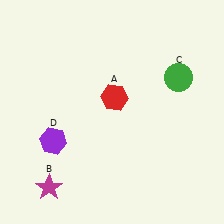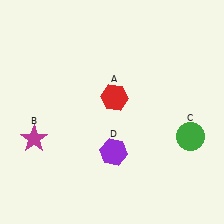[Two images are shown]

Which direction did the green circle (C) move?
The green circle (C) moved down.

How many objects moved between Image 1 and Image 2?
3 objects moved between the two images.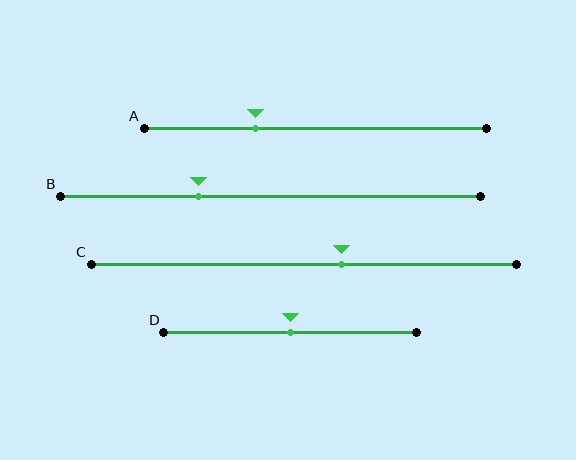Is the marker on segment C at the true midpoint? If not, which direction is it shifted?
No, the marker on segment C is shifted to the right by about 9% of the segment length.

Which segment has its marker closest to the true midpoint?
Segment D has its marker closest to the true midpoint.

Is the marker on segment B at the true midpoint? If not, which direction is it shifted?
No, the marker on segment B is shifted to the left by about 17% of the segment length.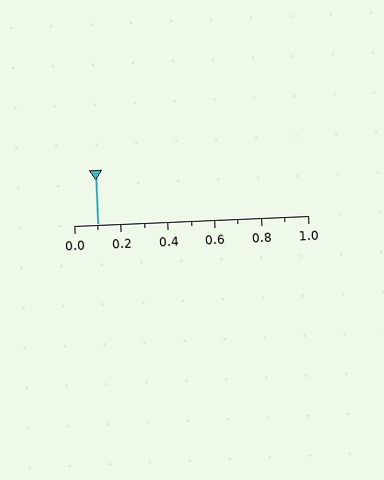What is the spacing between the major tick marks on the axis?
The major ticks are spaced 0.2 apart.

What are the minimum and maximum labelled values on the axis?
The axis runs from 0.0 to 1.0.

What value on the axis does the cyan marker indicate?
The marker indicates approximately 0.1.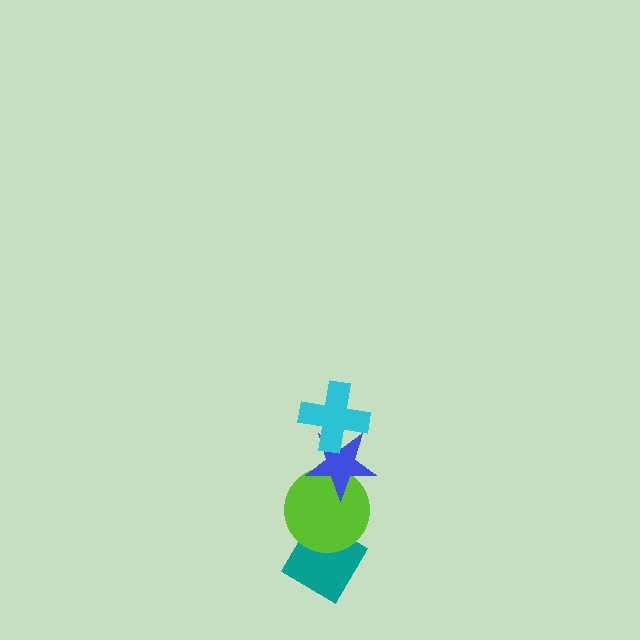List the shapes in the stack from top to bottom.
From top to bottom: the cyan cross, the blue star, the lime circle, the teal diamond.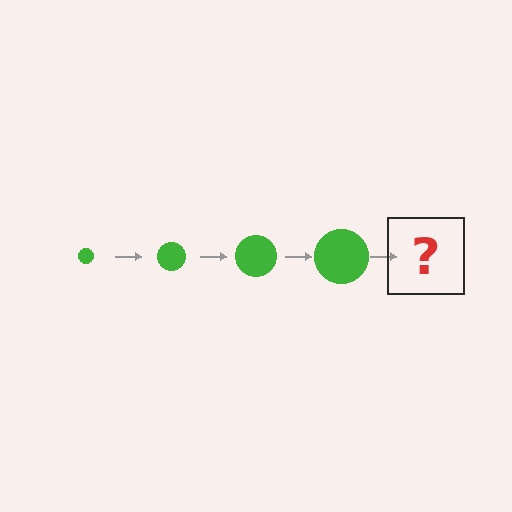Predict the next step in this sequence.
The next step is a green circle, larger than the previous one.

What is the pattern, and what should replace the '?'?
The pattern is that the circle gets progressively larger each step. The '?' should be a green circle, larger than the previous one.